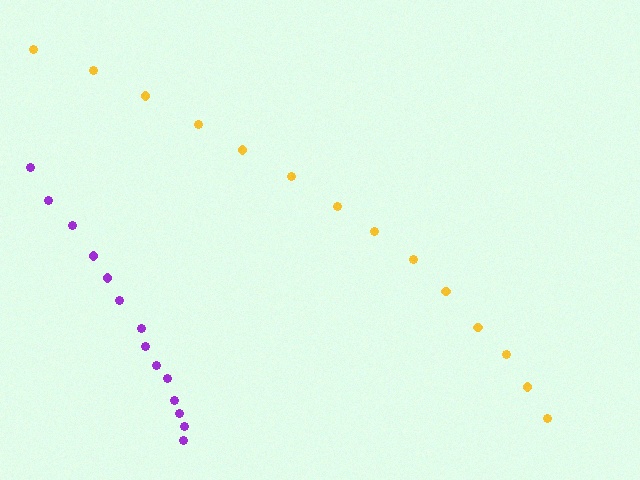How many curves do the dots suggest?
There are 2 distinct paths.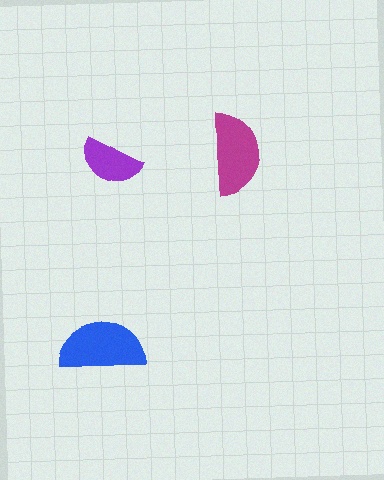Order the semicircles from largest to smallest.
the blue one, the magenta one, the purple one.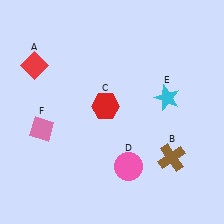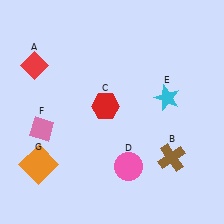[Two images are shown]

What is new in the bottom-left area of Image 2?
An orange square (G) was added in the bottom-left area of Image 2.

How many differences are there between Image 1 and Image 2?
There is 1 difference between the two images.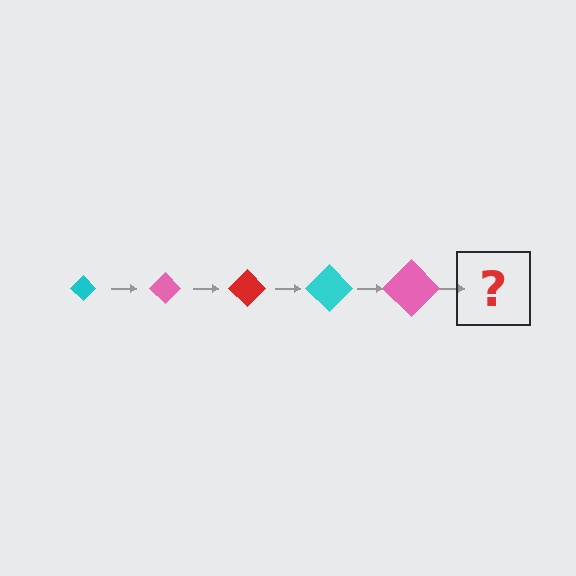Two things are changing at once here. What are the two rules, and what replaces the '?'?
The two rules are that the diamond grows larger each step and the color cycles through cyan, pink, and red. The '?' should be a red diamond, larger than the previous one.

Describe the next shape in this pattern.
It should be a red diamond, larger than the previous one.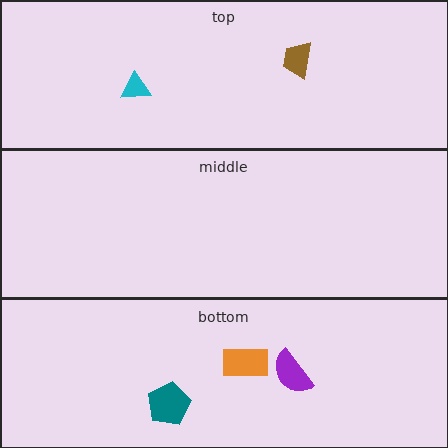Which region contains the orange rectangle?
The bottom region.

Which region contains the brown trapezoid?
The top region.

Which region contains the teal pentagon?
The bottom region.